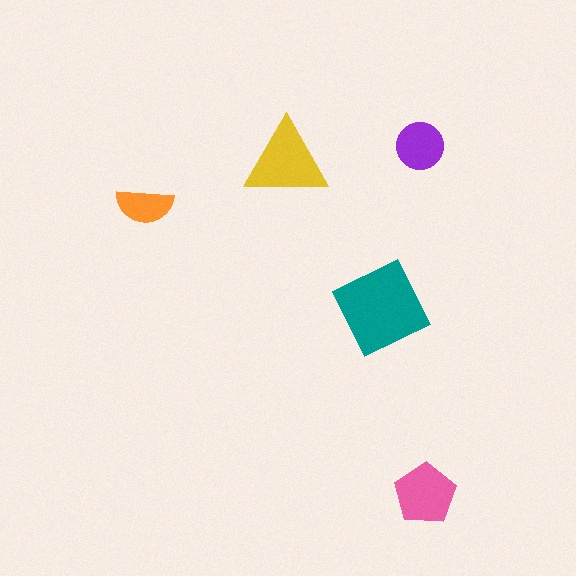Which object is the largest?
The teal diamond.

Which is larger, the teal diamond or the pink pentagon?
The teal diamond.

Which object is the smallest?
The orange semicircle.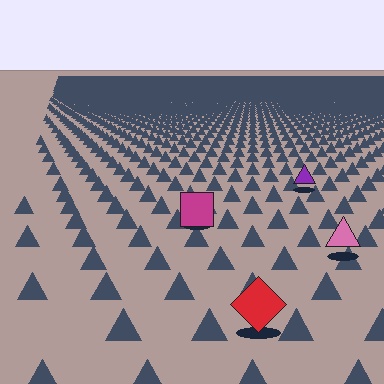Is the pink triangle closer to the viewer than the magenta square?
Yes. The pink triangle is closer — you can tell from the texture gradient: the ground texture is coarser near it.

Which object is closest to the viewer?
The red diamond is closest. The texture marks near it are larger and more spread out.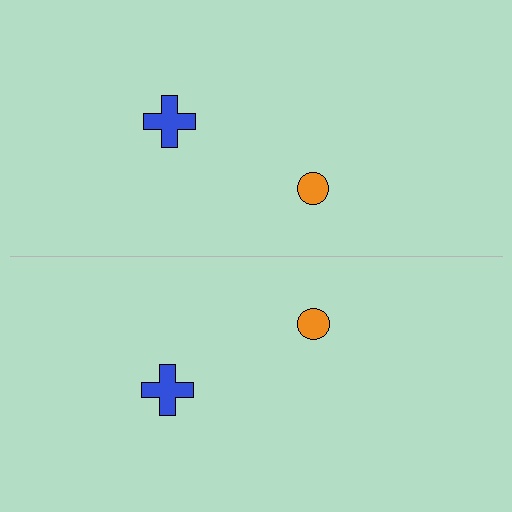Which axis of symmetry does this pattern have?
The pattern has a horizontal axis of symmetry running through the center of the image.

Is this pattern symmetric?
Yes, this pattern has bilateral (reflection) symmetry.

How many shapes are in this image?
There are 4 shapes in this image.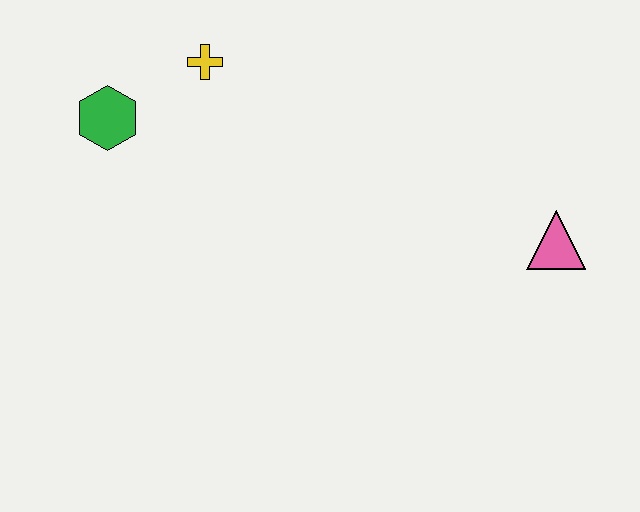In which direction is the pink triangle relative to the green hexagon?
The pink triangle is to the right of the green hexagon.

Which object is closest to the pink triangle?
The yellow cross is closest to the pink triangle.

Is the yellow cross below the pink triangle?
No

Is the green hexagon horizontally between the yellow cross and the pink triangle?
No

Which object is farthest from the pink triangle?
The green hexagon is farthest from the pink triangle.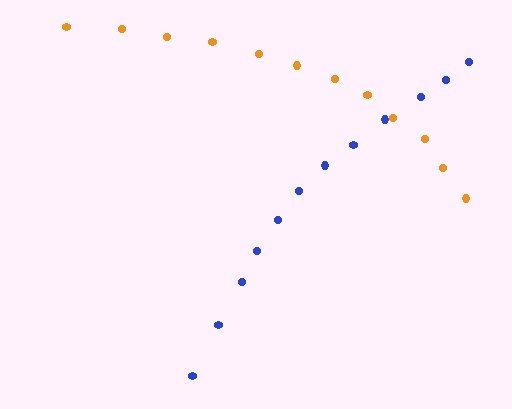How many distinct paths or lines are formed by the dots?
There are 2 distinct paths.